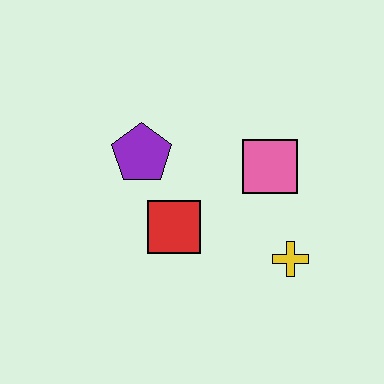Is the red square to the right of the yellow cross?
No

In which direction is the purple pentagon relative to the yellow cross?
The purple pentagon is to the left of the yellow cross.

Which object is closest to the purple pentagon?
The red square is closest to the purple pentagon.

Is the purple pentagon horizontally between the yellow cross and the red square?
No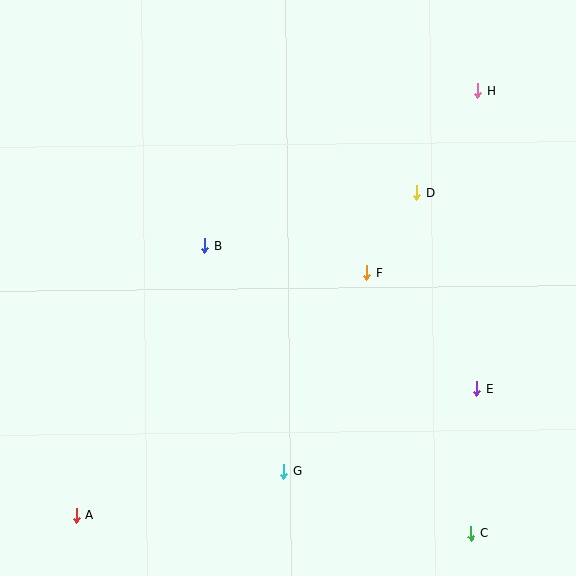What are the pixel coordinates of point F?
Point F is at (367, 273).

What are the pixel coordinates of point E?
Point E is at (477, 389).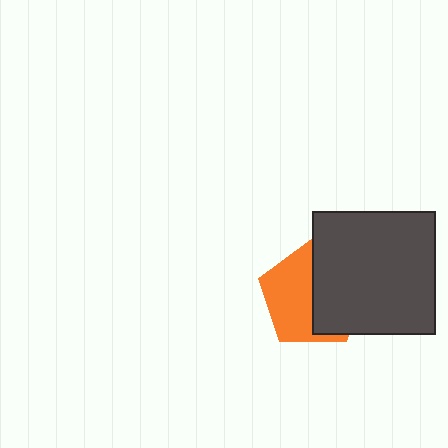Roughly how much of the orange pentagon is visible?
About half of it is visible (roughly 51%).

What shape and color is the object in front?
The object in front is a dark gray square.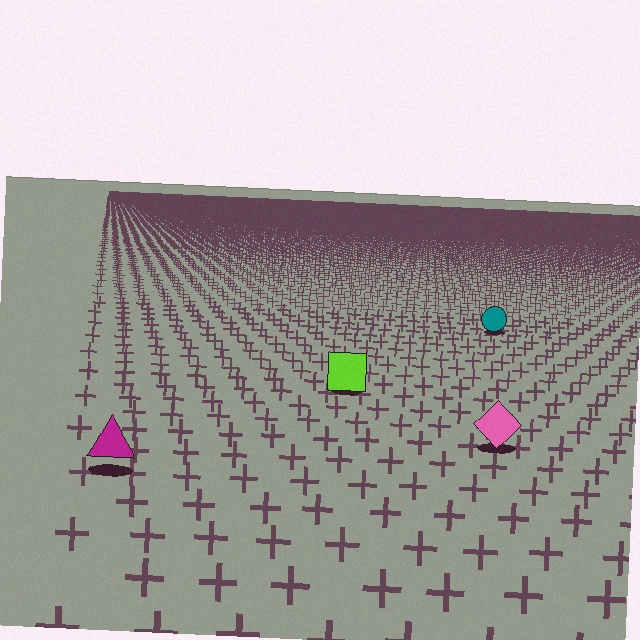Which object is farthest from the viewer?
The teal circle is farthest from the viewer. It appears smaller and the ground texture around it is denser.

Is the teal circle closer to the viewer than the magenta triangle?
No. The magenta triangle is closer — you can tell from the texture gradient: the ground texture is coarser near it.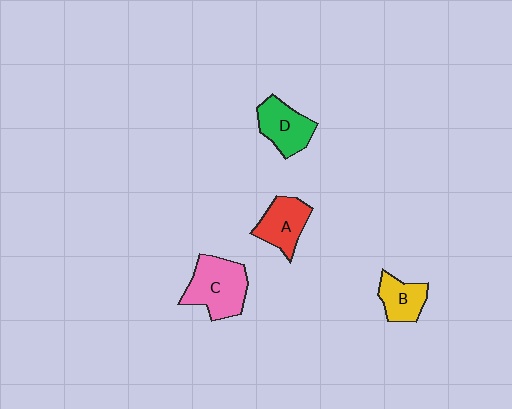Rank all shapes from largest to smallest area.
From largest to smallest: C (pink), D (green), A (red), B (yellow).